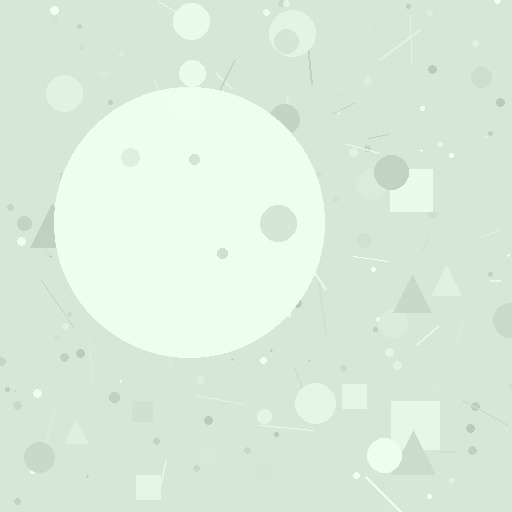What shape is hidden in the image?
A circle is hidden in the image.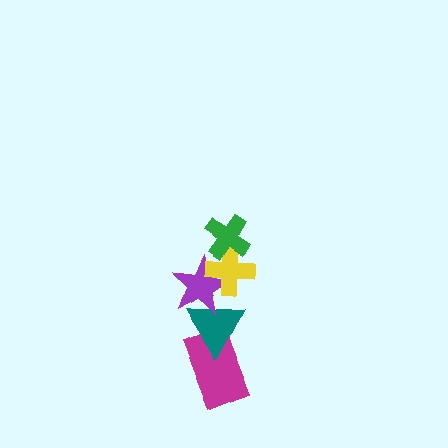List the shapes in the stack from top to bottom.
From top to bottom: the green cross, the yellow cross, the purple star, the teal triangle, the magenta rectangle.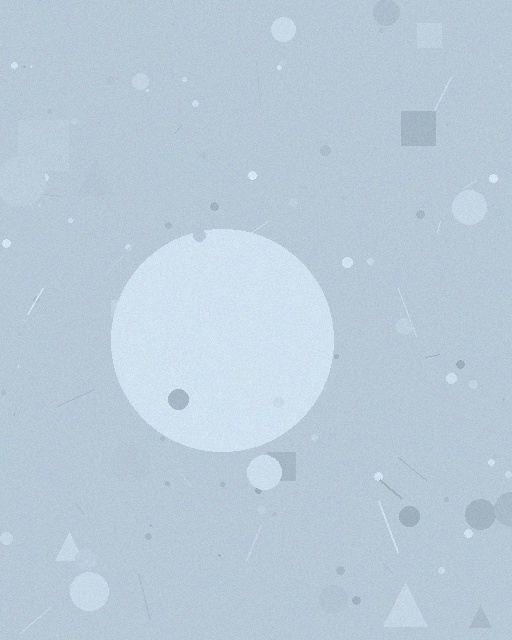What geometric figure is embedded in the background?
A circle is embedded in the background.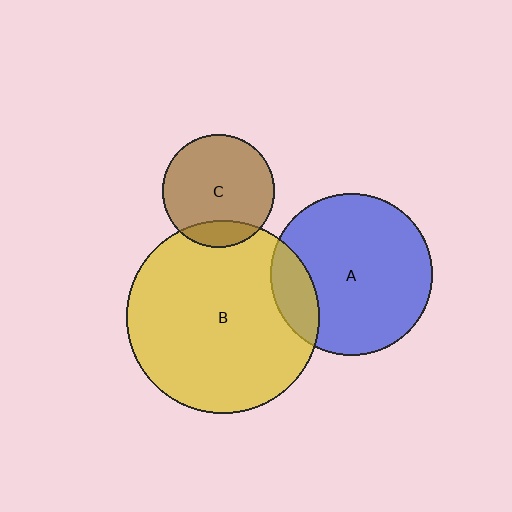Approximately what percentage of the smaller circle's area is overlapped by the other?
Approximately 15%.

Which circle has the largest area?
Circle B (yellow).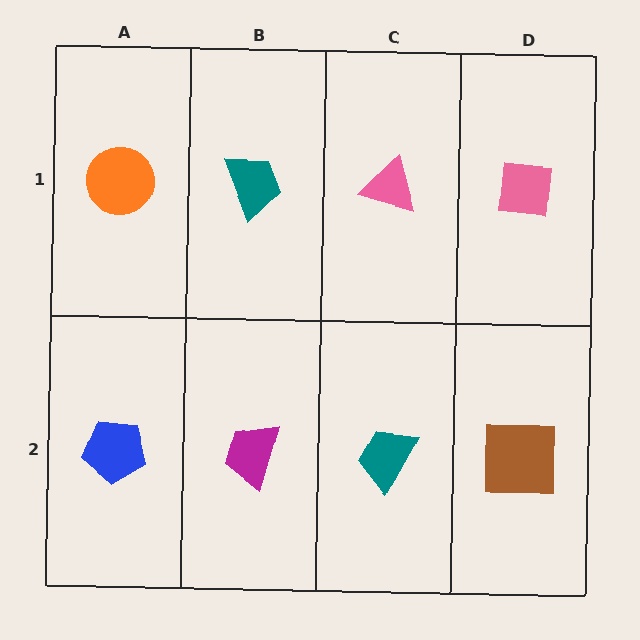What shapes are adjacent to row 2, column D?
A pink square (row 1, column D), a teal trapezoid (row 2, column C).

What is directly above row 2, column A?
An orange circle.